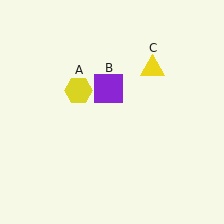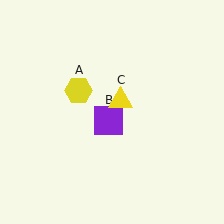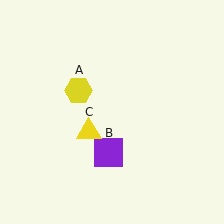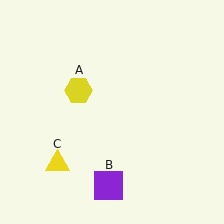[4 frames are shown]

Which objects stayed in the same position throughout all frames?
Yellow hexagon (object A) remained stationary.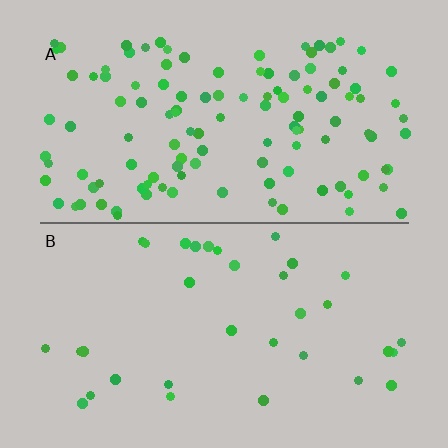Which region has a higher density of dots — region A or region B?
A (the top).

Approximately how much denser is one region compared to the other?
Approximately 3.6× — region A over region B.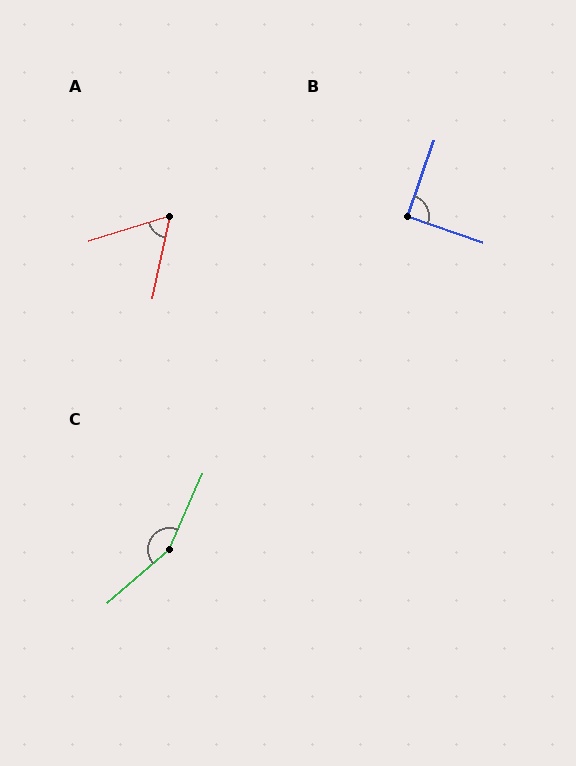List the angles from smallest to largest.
A (61°), B (90°), C (155°).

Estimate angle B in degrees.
Approximately 90 degrees.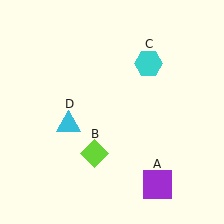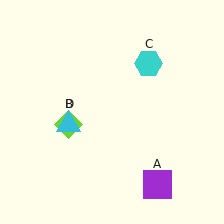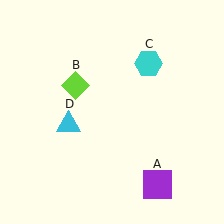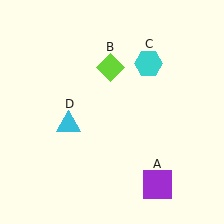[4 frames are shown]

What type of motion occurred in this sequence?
The lime diamond (object B) rotated clockwise around the center of the scene.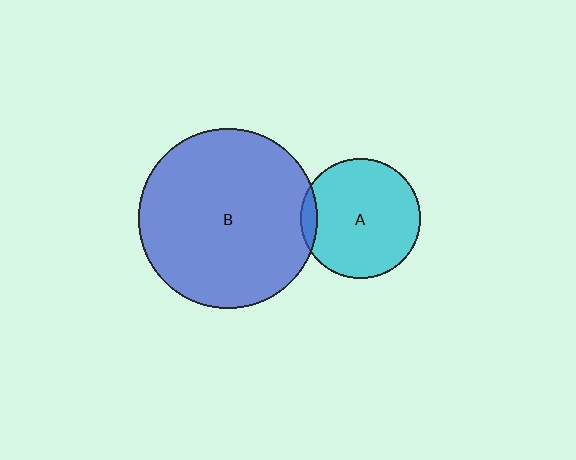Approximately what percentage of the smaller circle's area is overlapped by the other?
Approximately 5%.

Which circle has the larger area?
Circle B (blue).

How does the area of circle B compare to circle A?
Approximately 2.2 times.